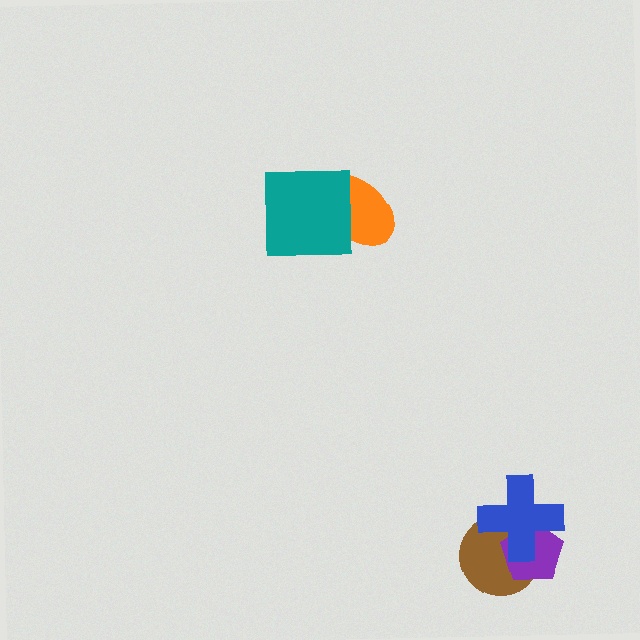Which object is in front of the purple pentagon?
The blue cross is in front of the purple pentagon.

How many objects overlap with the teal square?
1 object overlaps with the teal square.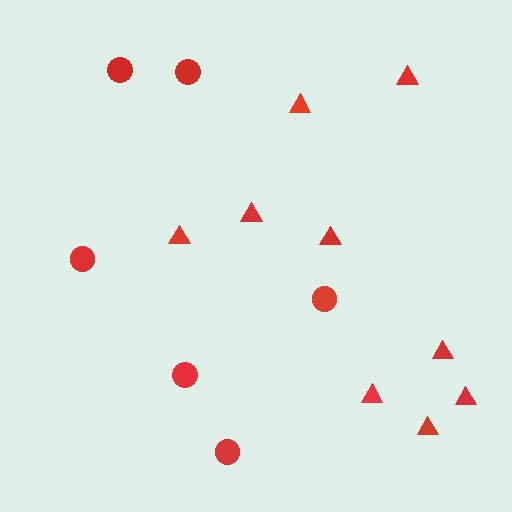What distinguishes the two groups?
There are 2 groups: one group of triangles (9) and one group of circles (6).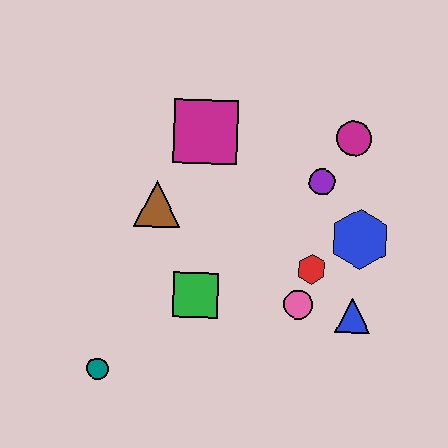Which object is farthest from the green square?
The magenta circle is farthest from the green square.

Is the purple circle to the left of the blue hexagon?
Yes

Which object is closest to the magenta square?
The brown triangle is closest to the magenta square.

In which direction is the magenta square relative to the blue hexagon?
The magenta square is to the left of the blue hexagon.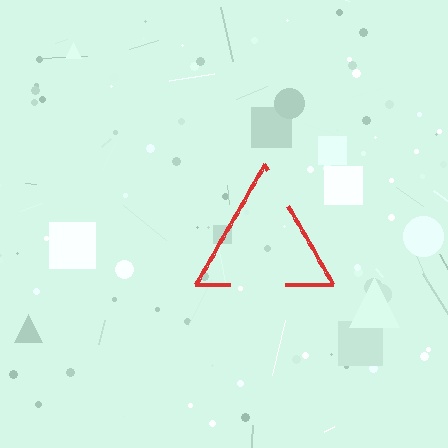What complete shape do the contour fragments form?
The contour fragments form a triangle.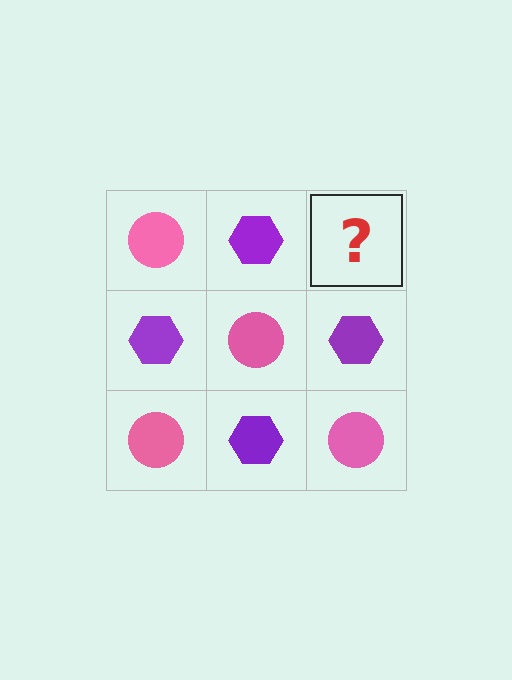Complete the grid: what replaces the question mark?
The question mark should be replaced with a pink circle.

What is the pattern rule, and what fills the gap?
The rule is that it alternates pink circle and purple hexagon in a checkerboard pattern. The gap should be filled with a pink circle.